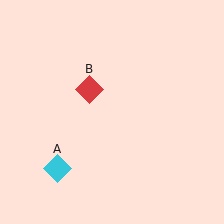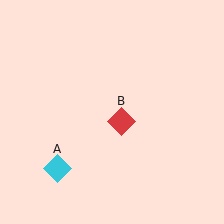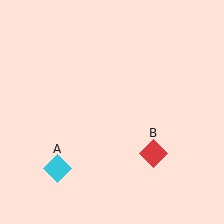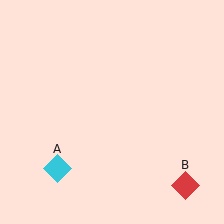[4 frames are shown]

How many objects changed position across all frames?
1 object changed position: red diamond (object B).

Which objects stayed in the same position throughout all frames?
Cyan diamond (object A) remained stationary.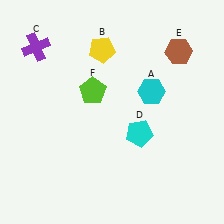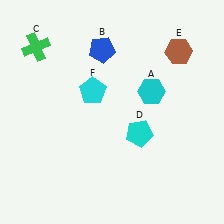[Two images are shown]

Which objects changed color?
B changed from yellow to blue. C changed from purple to green. F changed from lime to cyan.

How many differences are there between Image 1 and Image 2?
There are 3 differences between the two images.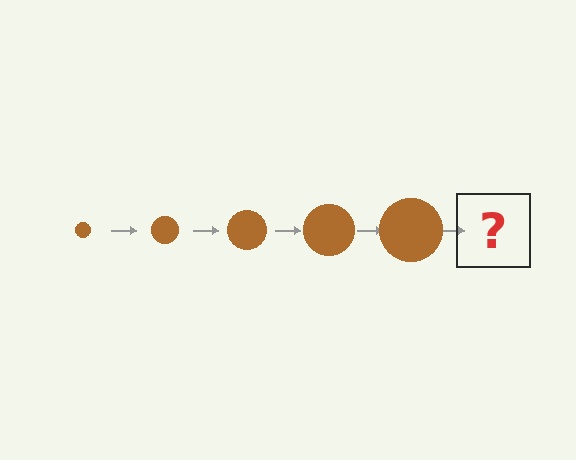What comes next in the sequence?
The next element should be a brown circle, larger than the previous one.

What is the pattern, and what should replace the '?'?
The pattern is that the circle gets progressively larger each step. The '?' should be a brown circle, larger than the previous one.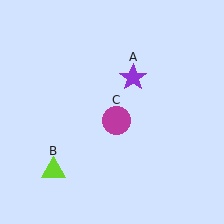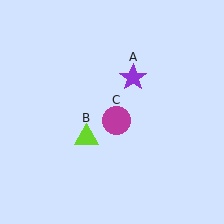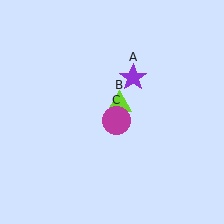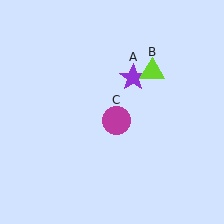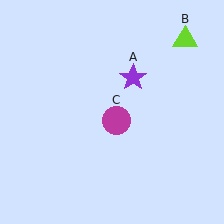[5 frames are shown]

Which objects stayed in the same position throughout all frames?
Purple star (object A) and magenta circle (object C) remained stationary.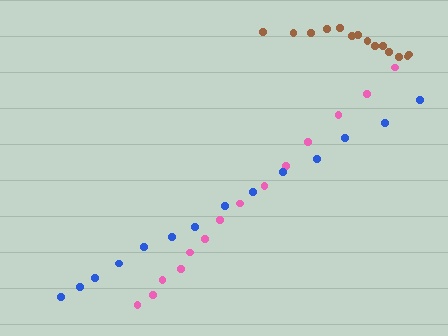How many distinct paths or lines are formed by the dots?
There are 3 distinct paths.